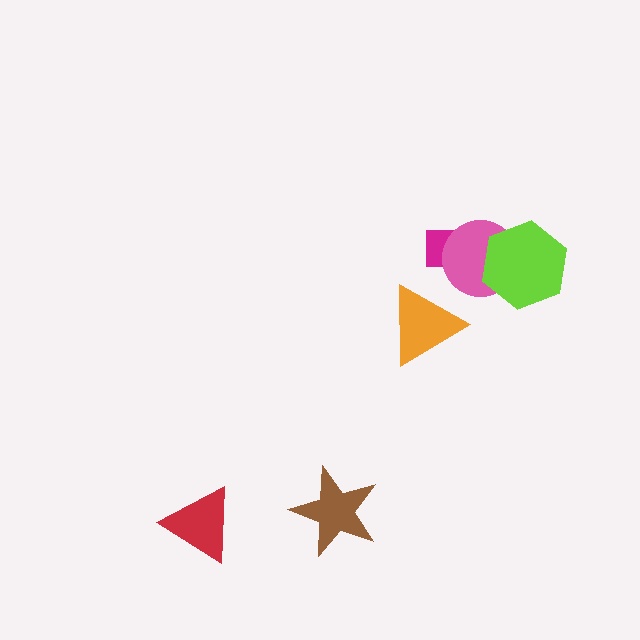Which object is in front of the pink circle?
The lime hexagon is in front of the pink circle.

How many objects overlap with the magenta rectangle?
1 object overlaps with the magenta rectangle.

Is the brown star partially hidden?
No, no other shape covers it.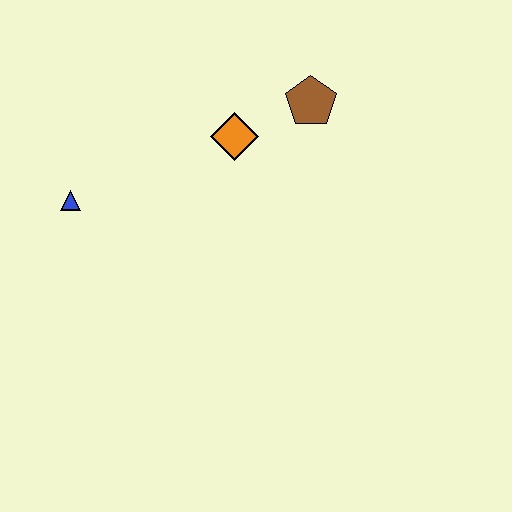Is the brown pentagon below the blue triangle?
No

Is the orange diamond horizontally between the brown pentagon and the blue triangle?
Yes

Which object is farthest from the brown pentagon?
The blue triangle is farthest from the brown pentagon.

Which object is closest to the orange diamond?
The brown pentagon is closest to the orange diamond.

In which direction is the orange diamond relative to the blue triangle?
The orange diamond is to the right of the blue triangle.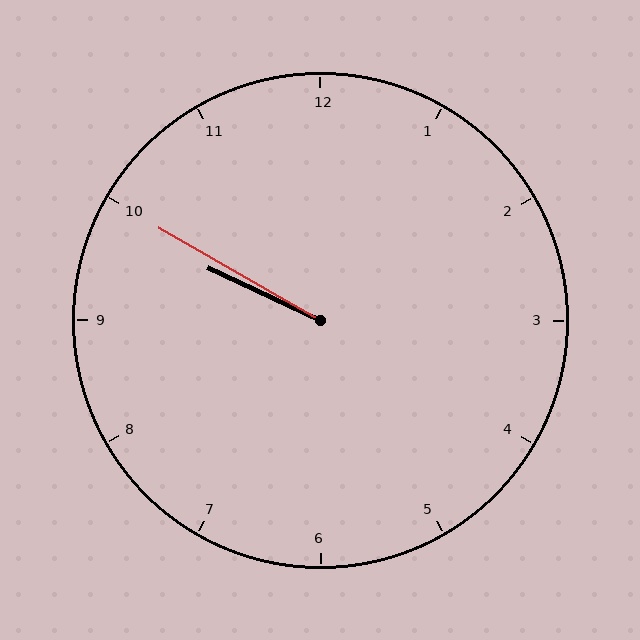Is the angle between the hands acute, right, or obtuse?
It is acute.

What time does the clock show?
9:50.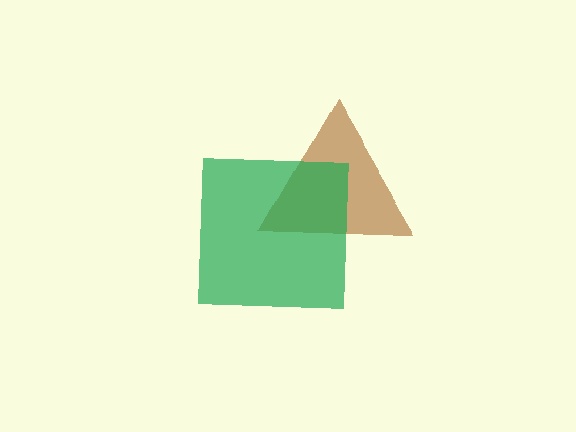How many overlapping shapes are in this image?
There are 2 overlapping shapes in the image.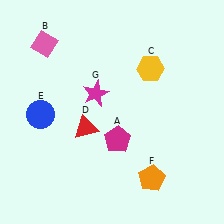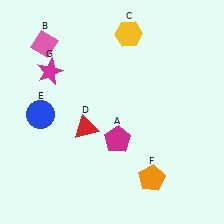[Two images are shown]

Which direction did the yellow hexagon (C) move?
The yellow hexagon (C) moved up.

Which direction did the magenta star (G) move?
The magenta star (G) moved left.